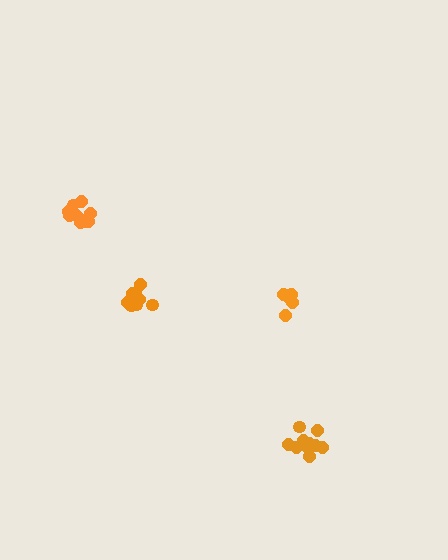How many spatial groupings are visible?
There are 4 spatial groupings.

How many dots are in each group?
Group 1: 8 dots, Group 2: 12 dots, Group 3: 6 dots, Group 4: 10 dots (36 total).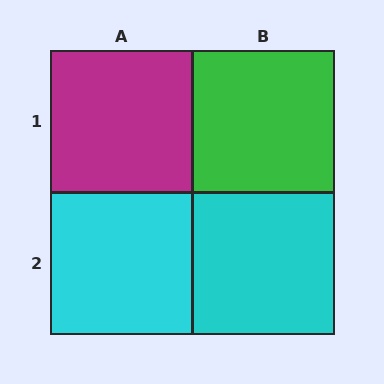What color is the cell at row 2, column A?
Cyan.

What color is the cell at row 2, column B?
Cyan.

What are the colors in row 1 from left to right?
Magenta, green.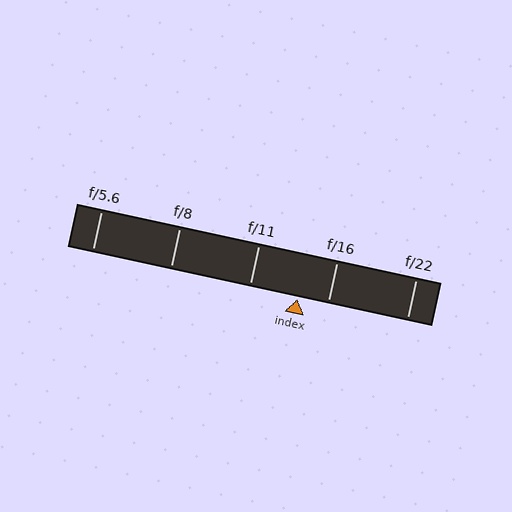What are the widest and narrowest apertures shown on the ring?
The widest aperture shown is f/5.6 and the narrowest is f/22.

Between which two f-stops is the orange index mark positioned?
The index mark is between f/11 and f/16.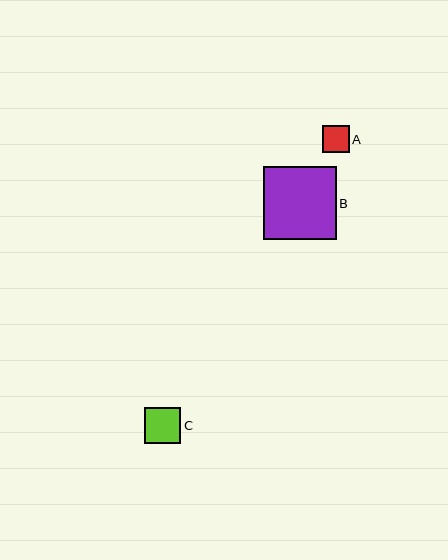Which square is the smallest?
Square A is the smallest with a size of approximately 27 pixels.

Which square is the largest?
Square B is the largest with a size of approximately 73 pixels.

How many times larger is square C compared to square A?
Square C is approximately 1.4 times the size of square A.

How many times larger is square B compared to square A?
Square B is approximately 2.7 times the size of square A.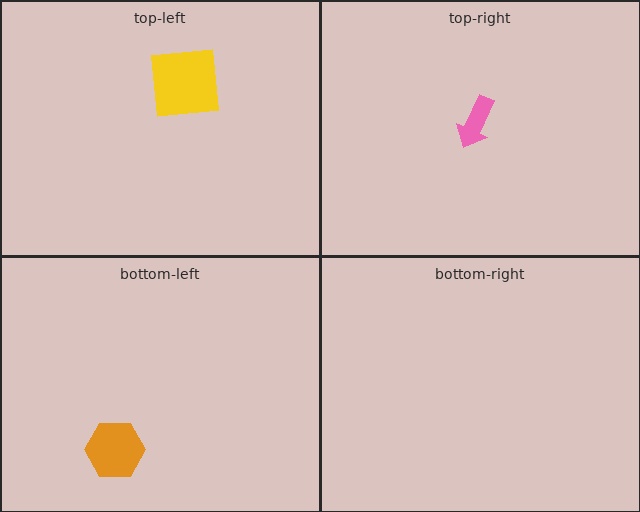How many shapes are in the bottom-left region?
1.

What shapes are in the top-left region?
The yellow square.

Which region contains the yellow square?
The top-left region.